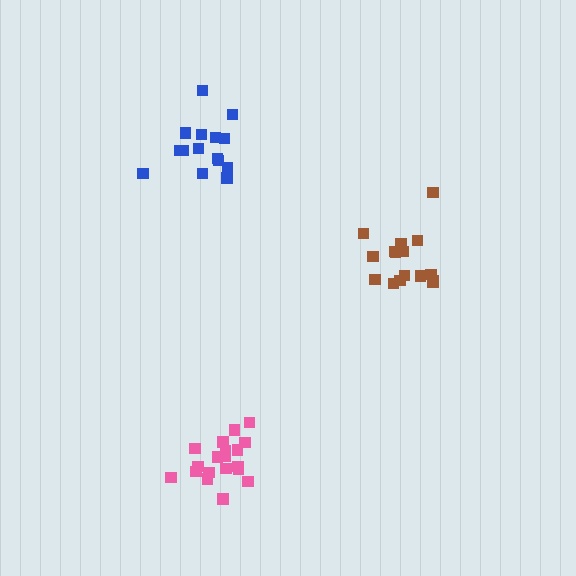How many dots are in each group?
Group 1: 16 dots, Group 2: 19 dots, Group 3: 15 dots (50 total).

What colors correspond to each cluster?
The clusters are colored: brown, pink, blue.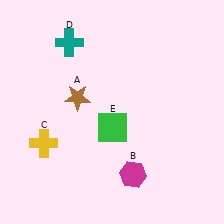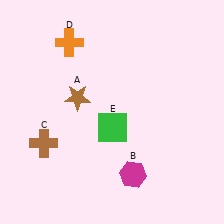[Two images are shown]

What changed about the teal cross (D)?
In Image 1, D is teal. In Image 2, it changed to orange.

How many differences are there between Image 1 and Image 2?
There are 2 differences between the two images.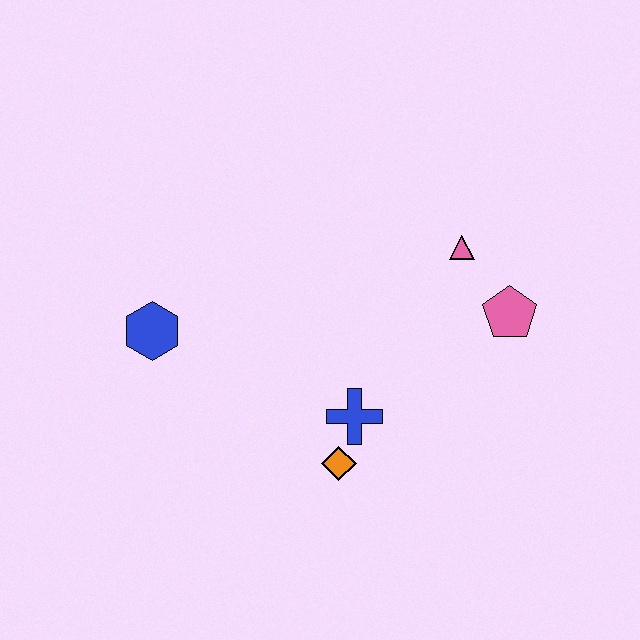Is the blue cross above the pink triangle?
No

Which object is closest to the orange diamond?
The blue cross is closest to the orange diamond.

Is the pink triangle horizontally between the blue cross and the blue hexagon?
No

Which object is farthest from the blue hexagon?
The pink pentagon is farthest from the blue hexagon.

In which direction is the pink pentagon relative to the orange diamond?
The pink pentagon is to the right of the orange diamond.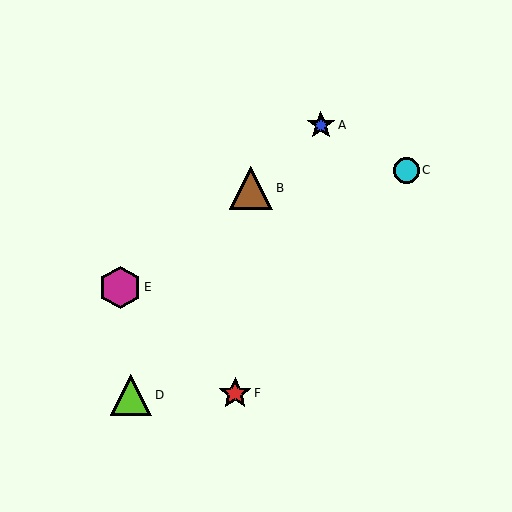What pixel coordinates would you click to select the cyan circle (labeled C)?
Click at (406, 170) to select the cyan circle C.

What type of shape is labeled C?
Shape C is a cyan circle.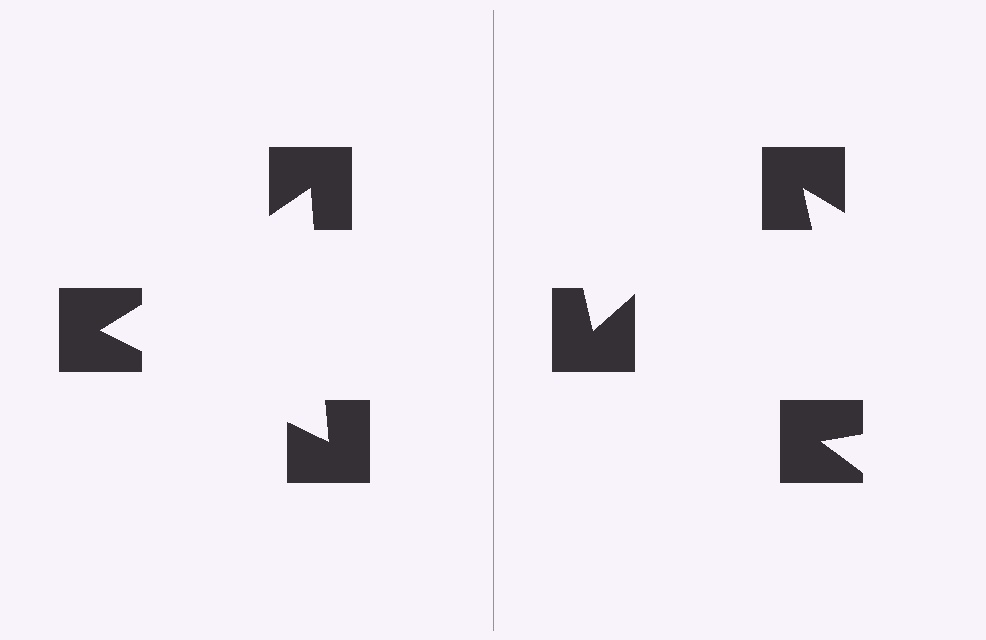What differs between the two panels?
The notched squares are positioned identically on both sides; only the wedge orientations differ. On the left they align to a triangle; on the right they are misaligned.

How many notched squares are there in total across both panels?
6 — 3 on each side.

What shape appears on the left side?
An illusory triangle.